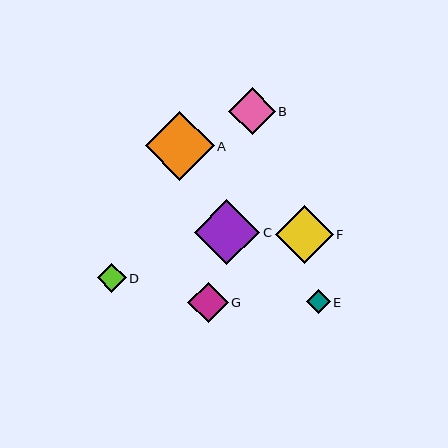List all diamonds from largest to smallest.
From largest to smallest: A, C, F, B, G, D, E.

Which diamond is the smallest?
Diamond E is the smallest with a size of approximately 24 pixels.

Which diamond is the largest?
Diamond A is the largest with a size of approximately 69 pixels.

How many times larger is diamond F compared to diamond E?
Diamond F is approximately 2.4 times the size of diamond E.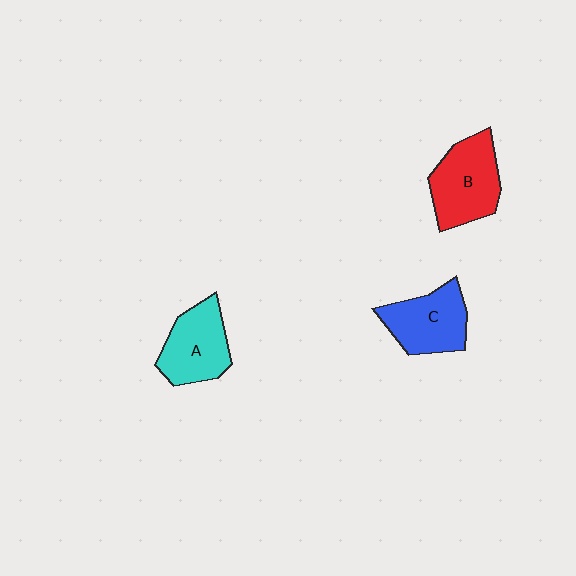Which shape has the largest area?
Shape B (red).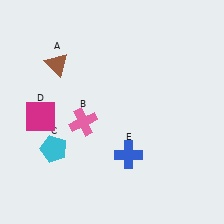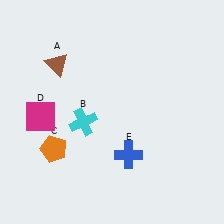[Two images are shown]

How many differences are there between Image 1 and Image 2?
There are 2 differences between the two images.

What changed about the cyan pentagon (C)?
In Image 1, C is cyan. In Image 2, it changed to orange.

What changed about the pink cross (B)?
In Image 1, B is pink. In Image 2, it changed to cyan.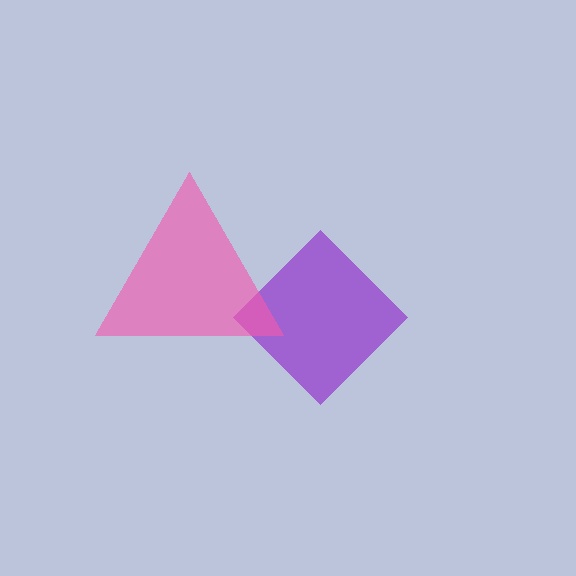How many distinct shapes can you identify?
There are 2 distinct shapes: a purple diamond, a pink triangle.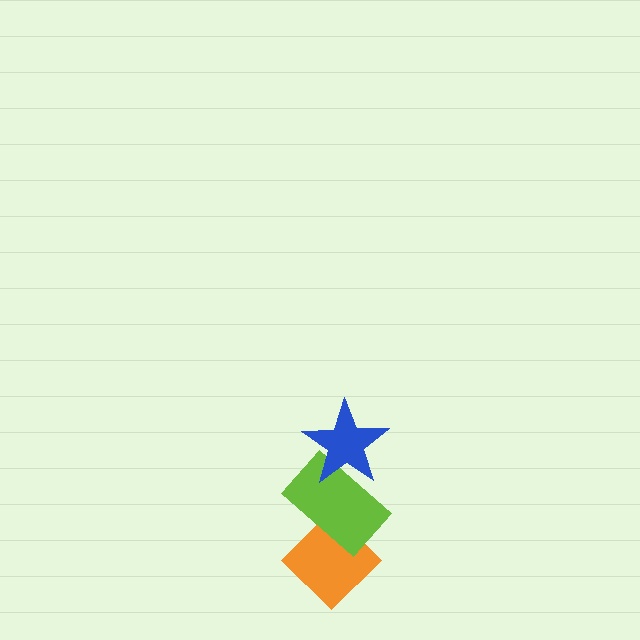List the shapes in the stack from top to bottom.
From top to bottom: the blue star, the lime rectangle, the orange diamond.